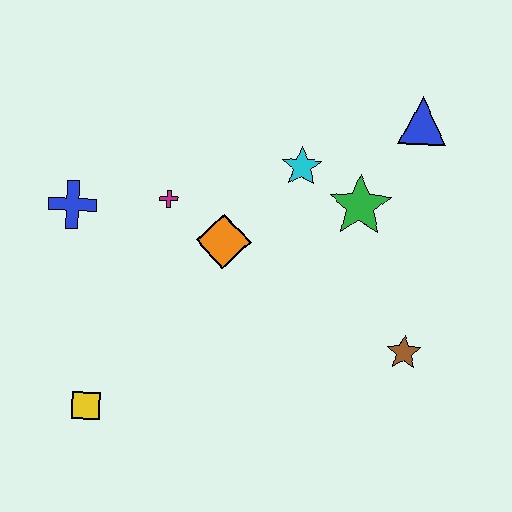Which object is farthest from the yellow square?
The blue triangle is farthest from the yellow square.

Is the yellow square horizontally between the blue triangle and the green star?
No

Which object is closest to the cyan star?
The green star is closest to the cyan star.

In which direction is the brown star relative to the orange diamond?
The brown star is to the right of the orange diamond.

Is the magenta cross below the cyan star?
Yes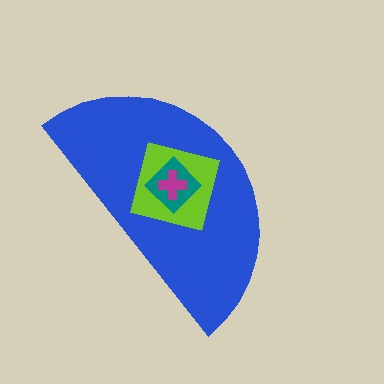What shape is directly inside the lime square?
The teal diamond.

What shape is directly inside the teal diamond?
The magenta cross.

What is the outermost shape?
The blue semicircle.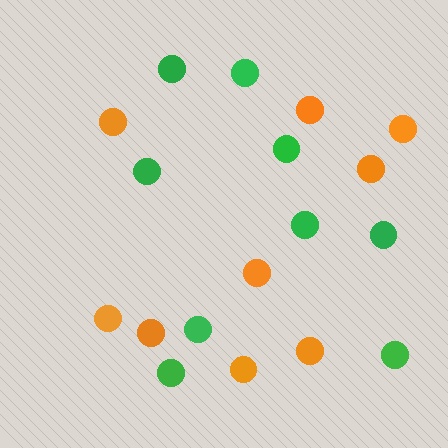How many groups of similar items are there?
There are 2 groups: one group of green circles (9) and one group of orange circles (9).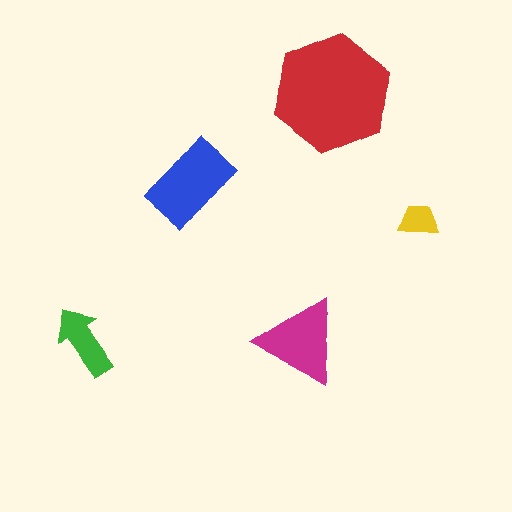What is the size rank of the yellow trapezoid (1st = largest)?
5th.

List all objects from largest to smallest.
The red hexagon, the blue rectangle, the magenta triangle, the green arrow, the yellow trapezoid.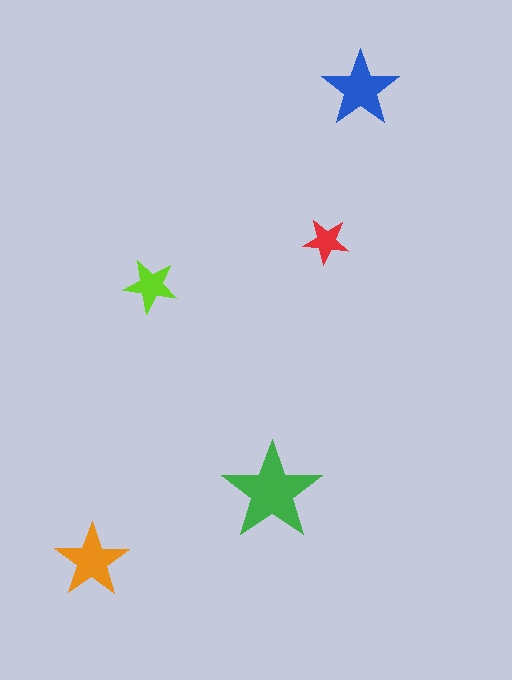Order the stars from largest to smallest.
the green one, the blue one, the orange one, the lime one, the red one.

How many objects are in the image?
There are 5 objects in the image.